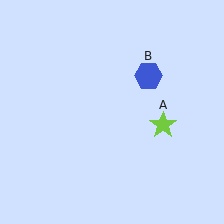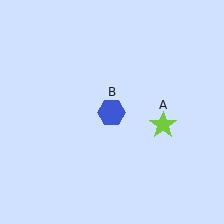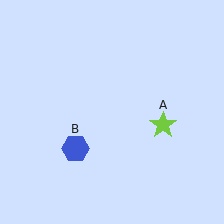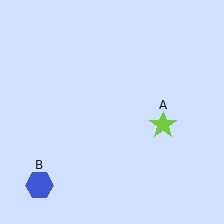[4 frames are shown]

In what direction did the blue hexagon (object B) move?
The blue hexagon (object B) moved down and to the left.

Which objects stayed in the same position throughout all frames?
Lime star (object A) remained stationary.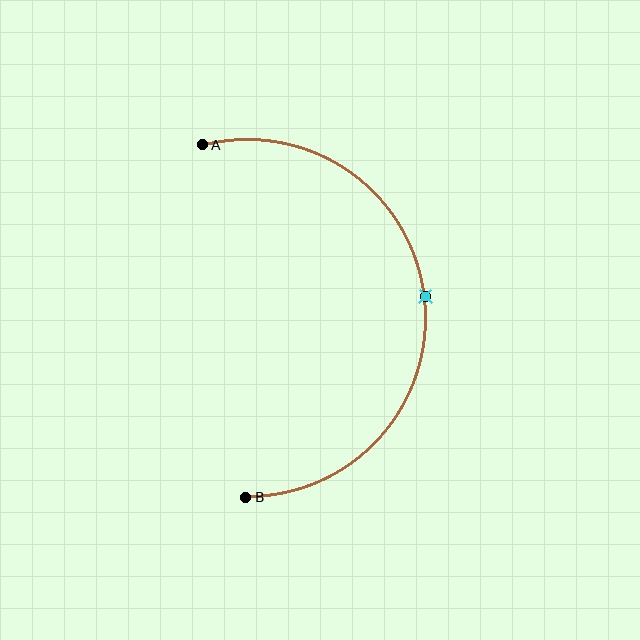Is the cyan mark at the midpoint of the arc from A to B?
Yes. The cyan mark lies on the arc at equal arc-length from both A and B — it is the arc midpoint.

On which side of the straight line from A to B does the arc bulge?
The arc bulges to the right of the straight line connecting A and B.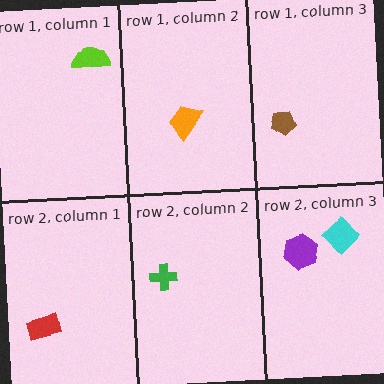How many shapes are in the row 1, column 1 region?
1.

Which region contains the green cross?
The row 2, column 2 region.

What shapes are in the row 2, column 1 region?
The red rectangle.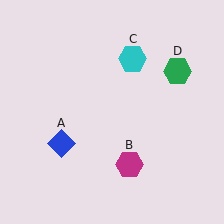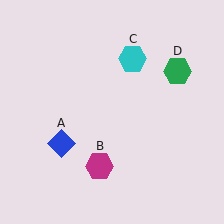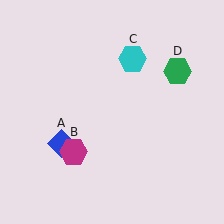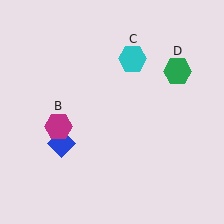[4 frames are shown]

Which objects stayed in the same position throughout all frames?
Blue diamond (object A) and cyan hexagon (object C) and green hexagon (object D) remained stationary.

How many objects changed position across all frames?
1 object changed position: magenta hexagon (object B).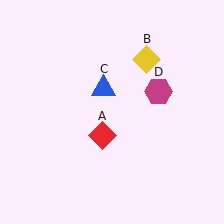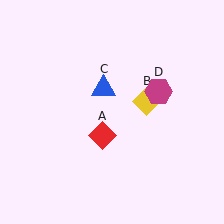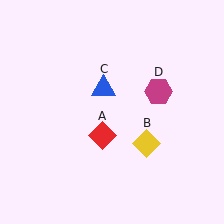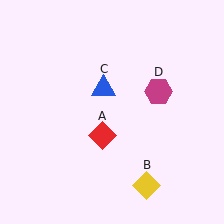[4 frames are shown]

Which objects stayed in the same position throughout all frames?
Red diamond (object A) and blue triangle (object C) and magenta hexagon (object D) remained stationary.